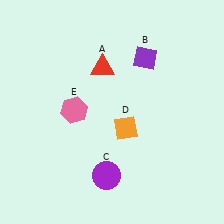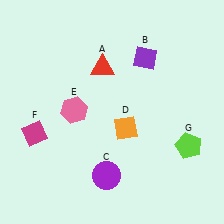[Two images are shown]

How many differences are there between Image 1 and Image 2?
There are 2 differences between the two images.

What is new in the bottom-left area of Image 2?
A magenta diamond (F) was added in the bottom-left area of Image 2.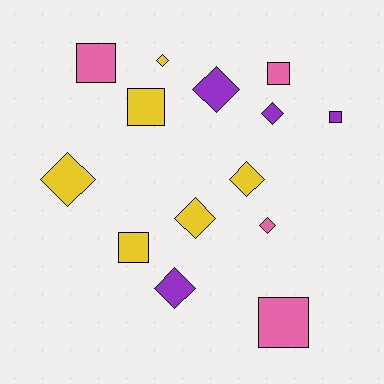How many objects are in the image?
There are 14 objects.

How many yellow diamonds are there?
There are 4 yellow diamonds.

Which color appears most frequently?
Yellow, with 6 objects.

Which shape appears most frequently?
Diamond, with 8 objects.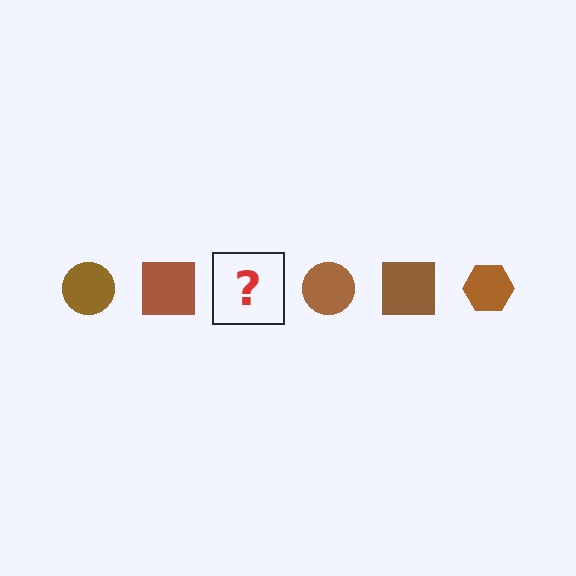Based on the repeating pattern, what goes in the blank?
The blank should be a brown hexagon.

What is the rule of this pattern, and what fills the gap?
The rule is that the pattern cycles through circle, square, hexagon shapes in brown. The gap should be filled with a brown hexagon.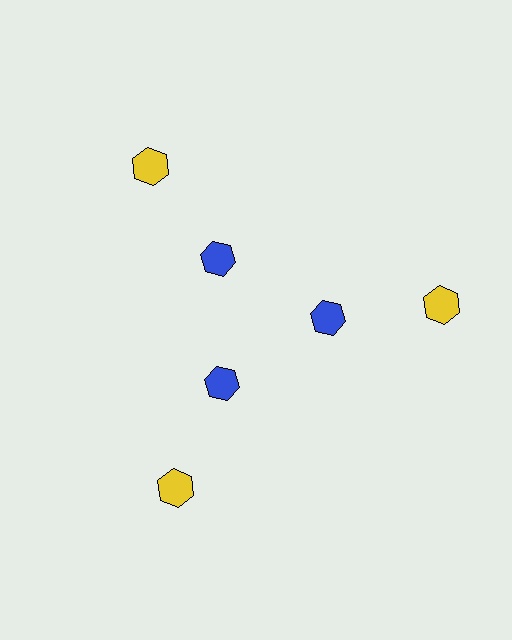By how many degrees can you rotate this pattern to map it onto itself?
The pattern maps onto itself every 120 degrees of rotation.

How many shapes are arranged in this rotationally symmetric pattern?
There are 6 shapes, arranged in 3 groups of 2.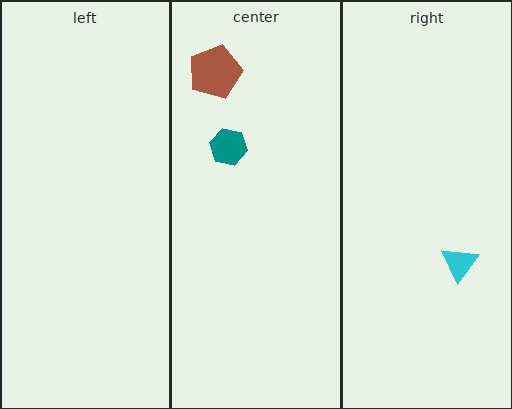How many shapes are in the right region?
1.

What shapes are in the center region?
The brown pentagon, the teal hexagon.